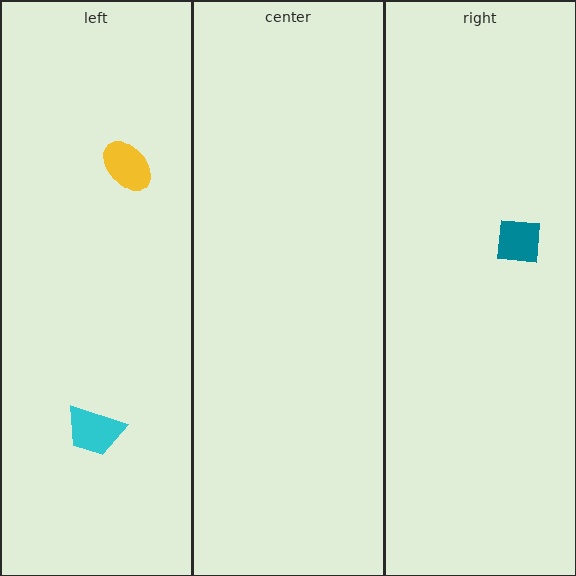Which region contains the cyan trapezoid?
The left region.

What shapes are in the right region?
The teal square.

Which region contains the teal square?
The right region.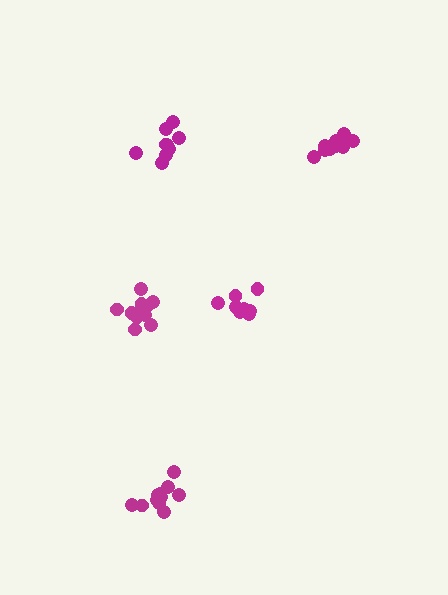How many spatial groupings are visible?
There are 5 spatial groupings.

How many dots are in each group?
Group 1: 8 dots, Group 2: 12 dots, Group 3: 9 dots, Group 4: 9 dots, Group 5: 11 dots (49 total).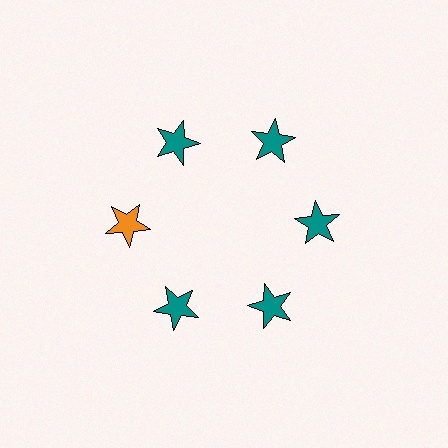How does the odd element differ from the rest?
It has a different color: orange instead of teal.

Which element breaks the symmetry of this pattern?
The orange star at roughly the 9 o'clock position breaks the symmetry. All other shapes are teal stars.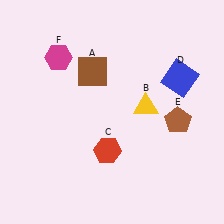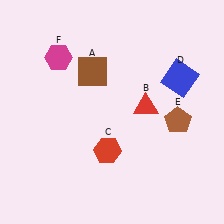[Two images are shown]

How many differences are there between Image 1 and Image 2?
There is 1 difference between the two images.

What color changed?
The triangle (B) changed from yellow in Image 1 to red in Image 2.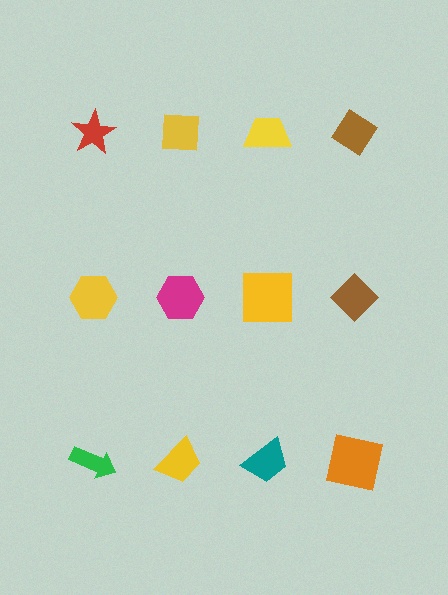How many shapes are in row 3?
4 shapes.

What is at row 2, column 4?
A brown diamond.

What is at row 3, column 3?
A teal trapezoid.